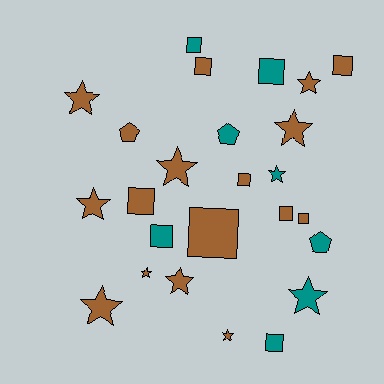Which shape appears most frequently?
Star, with 11 objects.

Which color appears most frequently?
Brown, with 17 objects.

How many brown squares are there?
There are 7 brown squares.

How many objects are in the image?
There are 25 objects.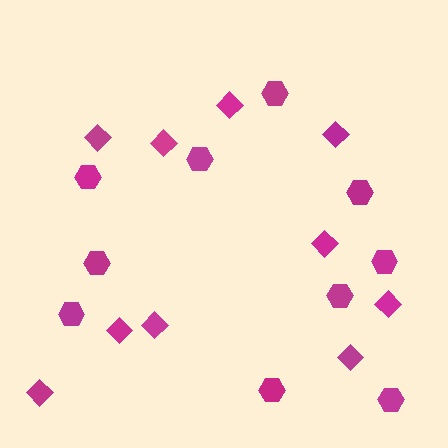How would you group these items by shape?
There are 2 groups: one group of diamonds (10) and one group of hexagons (10).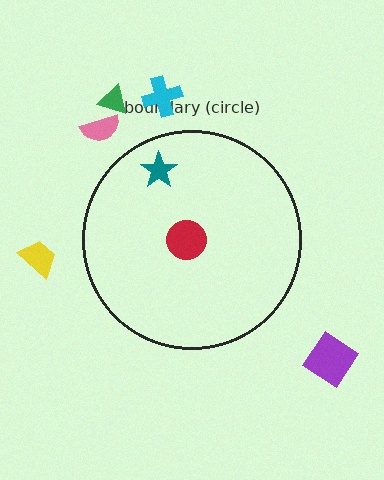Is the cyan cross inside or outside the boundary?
Outside.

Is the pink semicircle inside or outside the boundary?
Outside.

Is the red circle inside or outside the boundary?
Inside.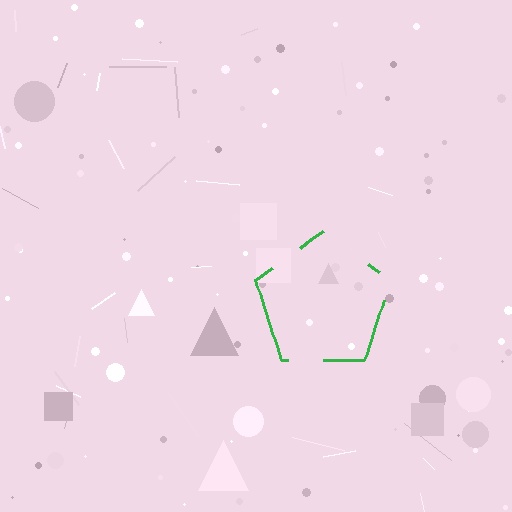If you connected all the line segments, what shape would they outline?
They would outline a pentagon.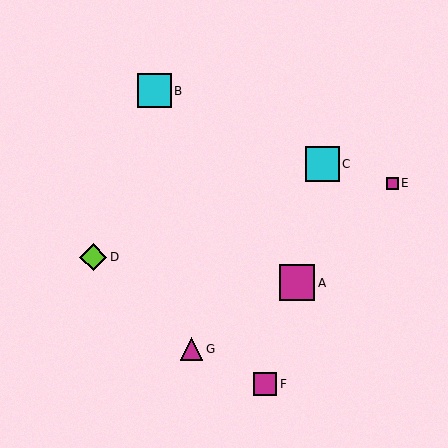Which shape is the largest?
The magenta square (labeled A) is the largest.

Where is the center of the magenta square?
The center of the magenta square is at (392, 183).